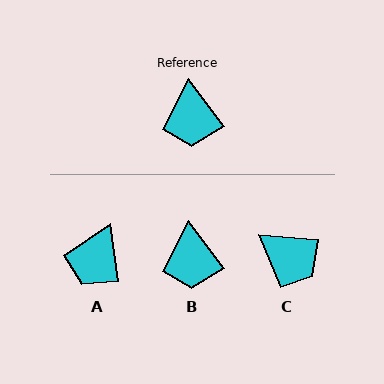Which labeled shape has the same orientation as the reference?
B.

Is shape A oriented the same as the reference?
No, it is off by about 28 degrees.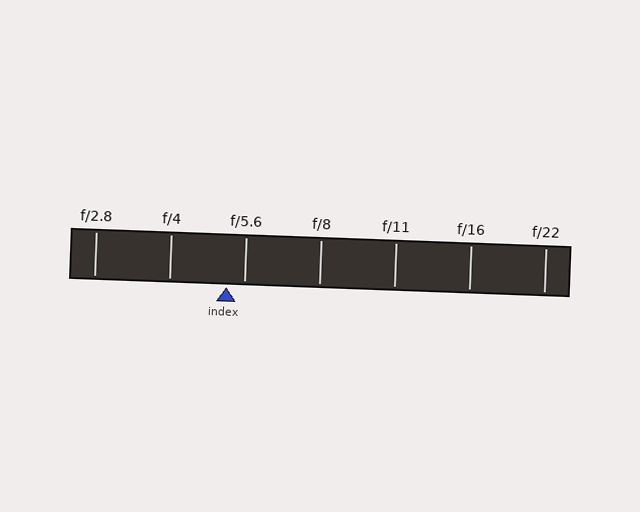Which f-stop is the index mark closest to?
The index mark is closest to f/5.6.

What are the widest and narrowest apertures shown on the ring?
The widest aperture shown is f/2.8 and the narrowest is f/22.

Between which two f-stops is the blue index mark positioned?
The index mark is between f/4 and f/5.6.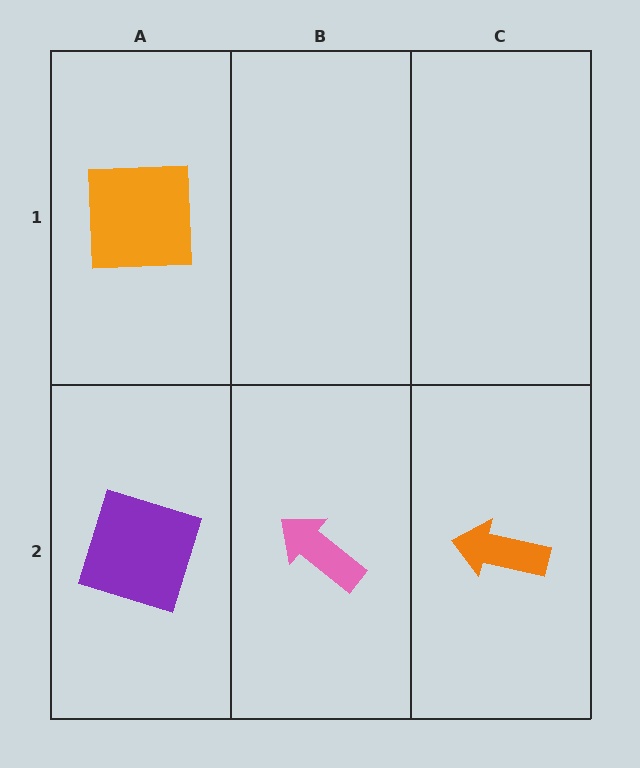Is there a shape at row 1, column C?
No, that cell is empty.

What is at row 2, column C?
An orange arrow.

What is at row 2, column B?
A pink arrow.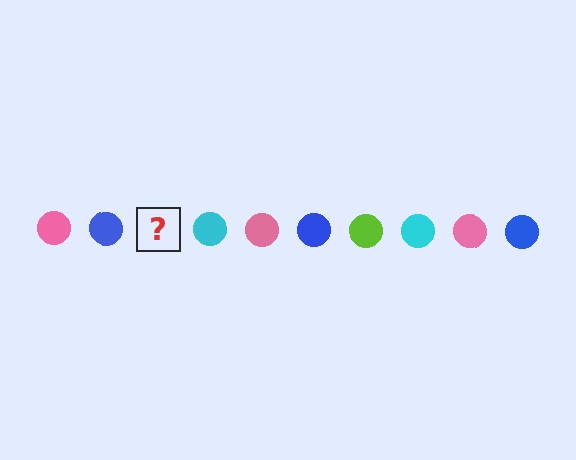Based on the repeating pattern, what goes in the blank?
The blank should be a lime circle.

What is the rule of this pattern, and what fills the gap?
The rule is that the pattern cycles through pink, blue, lime, cyan circles. The gap should be filled with a lime circle.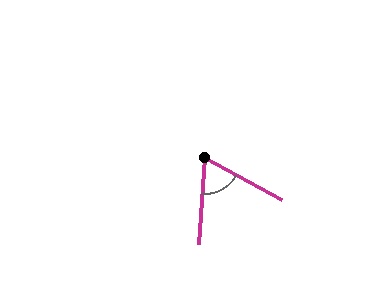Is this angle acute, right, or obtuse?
It is acute.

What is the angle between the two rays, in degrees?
Approximately 65 degrees.